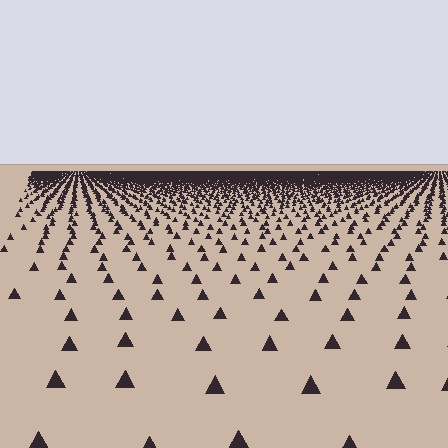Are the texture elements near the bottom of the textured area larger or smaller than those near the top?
Larger. Near the bottom, elements are closer to the viewer and appear at a bigger on-screen size.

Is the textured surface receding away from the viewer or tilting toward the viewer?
The surface is receding away from the viewer. Texture elements get smaller and denser toward the top.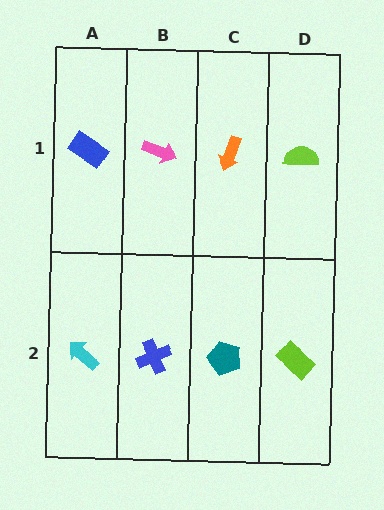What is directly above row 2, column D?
A lime semicircle.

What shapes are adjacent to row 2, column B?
A pink arrow (row 1, column B), a cyan arrow (row 2, column A), a teal pentagon (row 2, column C).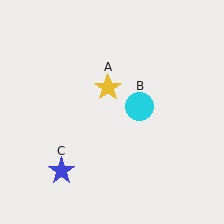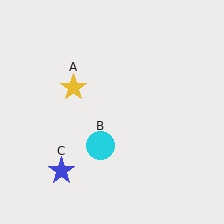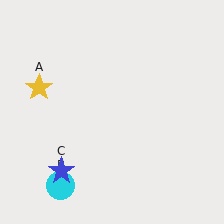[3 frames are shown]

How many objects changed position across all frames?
2 objects changed position: yellow star (object A), cyan circle (object B).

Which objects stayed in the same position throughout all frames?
Blue star (object C) remained stationary.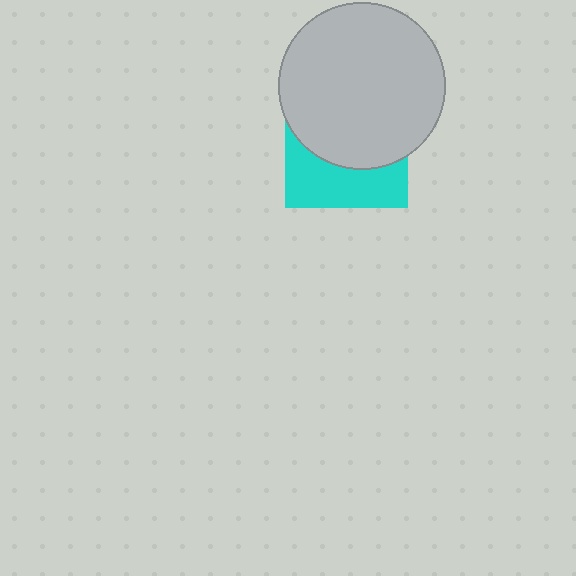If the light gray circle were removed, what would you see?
You would see the complete cyan square.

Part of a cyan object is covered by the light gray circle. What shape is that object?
It is a square.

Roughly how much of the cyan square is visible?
A small part of it is visible (roughly 39%).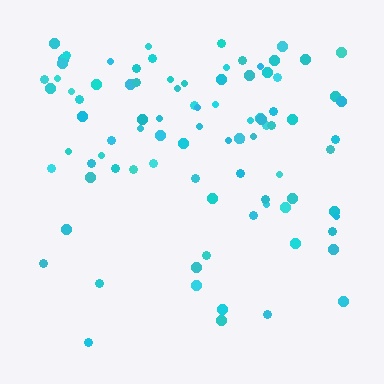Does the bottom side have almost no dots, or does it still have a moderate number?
Still a moderate number, just noticeably fewer than the top.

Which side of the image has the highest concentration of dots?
The top.